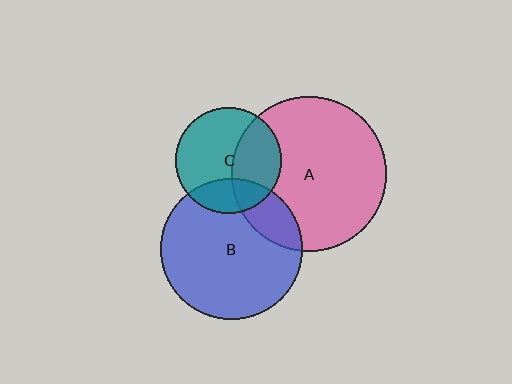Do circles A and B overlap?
Yes.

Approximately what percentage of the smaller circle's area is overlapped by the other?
Approximately 20%.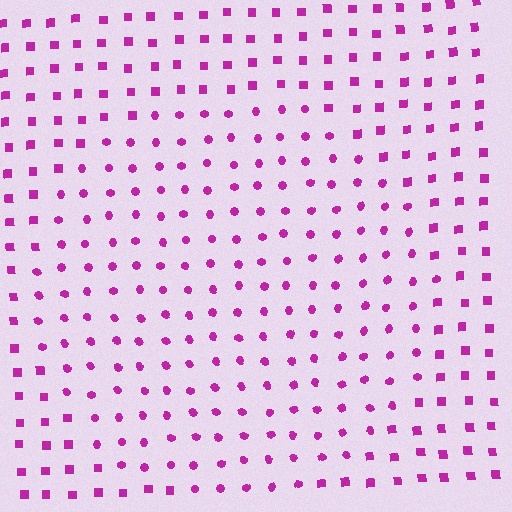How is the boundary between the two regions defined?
The boundary is defined by a change in element shape: circles inside vs. squares outside. All elements share the same color and spacing.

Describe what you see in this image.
The image is filled with small magenta elements arranged in a uniform grid. A circle-shaped region contains circles, while the surrounding area contains squares. The boundary is defined purely by the change in element shape.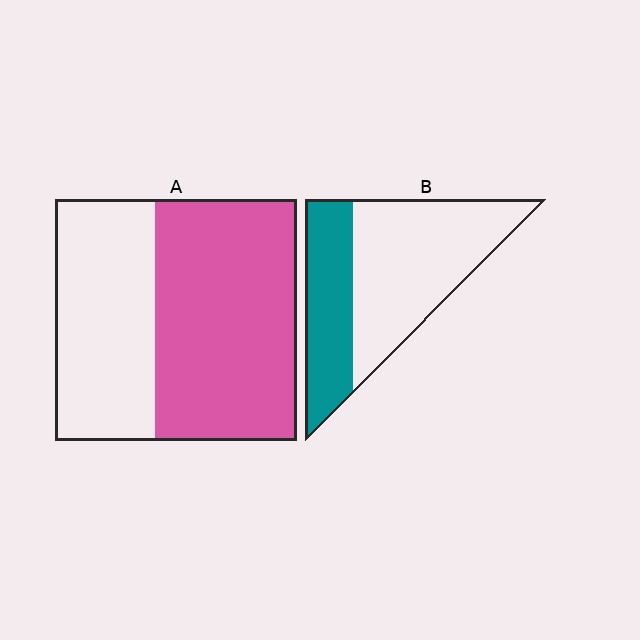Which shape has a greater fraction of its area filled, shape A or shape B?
Shape A.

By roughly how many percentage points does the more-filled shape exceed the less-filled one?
By roughly 25 percentage points (A over B).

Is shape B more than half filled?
No.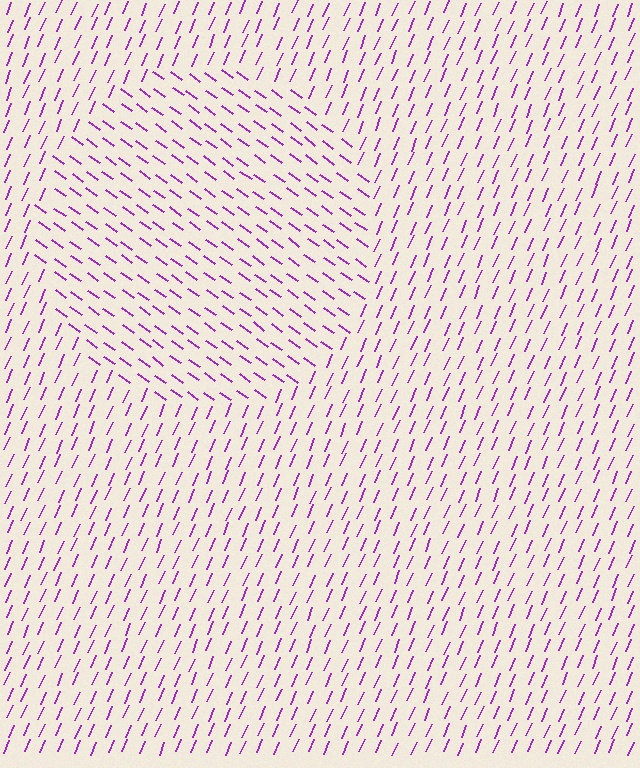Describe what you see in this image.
The image is filled with small purple line segments. A circle region in the image has lines oriented differently from the surrounding lines, creating a visible texture boundary.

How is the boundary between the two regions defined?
The boundary is defined purely by a change in line orientation (approximately 78 degrees difference). All lines are the same color and thickness.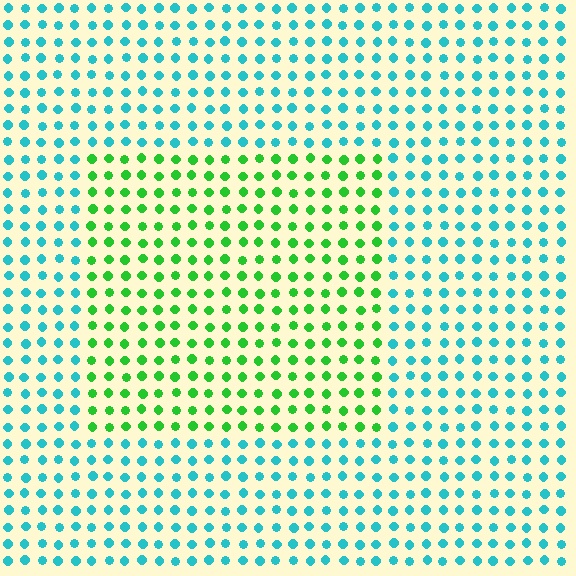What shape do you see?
I see a rectangle.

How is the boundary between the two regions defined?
The boundary is defined purely by a slight shift in hue (about 60 degrees). Spacing, size, and orientation are identical on both sides.